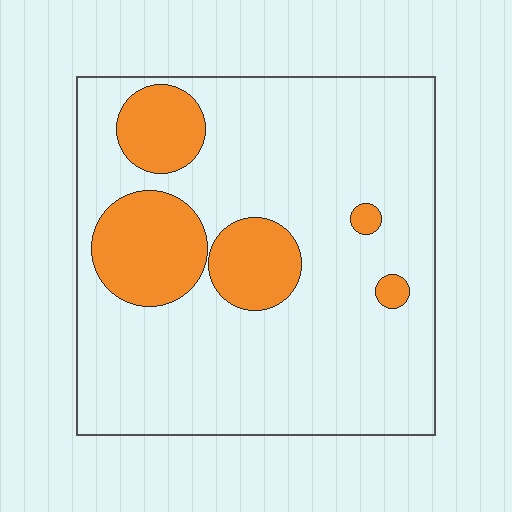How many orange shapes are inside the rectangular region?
5.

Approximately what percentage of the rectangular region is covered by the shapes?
Approximately 20%.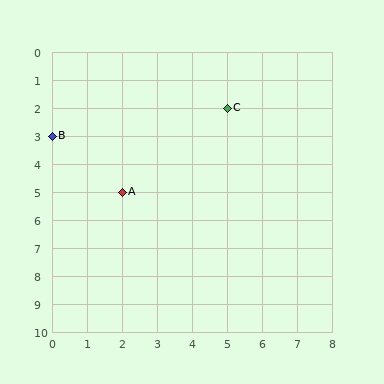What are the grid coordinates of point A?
Point A is at grid coordinates (2, 5).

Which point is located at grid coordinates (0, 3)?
Point B is at (0, 3).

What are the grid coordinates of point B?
Point B is at grid coordinates (0, 3).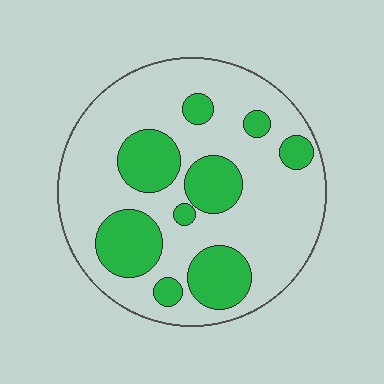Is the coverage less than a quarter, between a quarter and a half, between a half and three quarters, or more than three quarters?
Between a quarter and a half.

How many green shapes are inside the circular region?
9.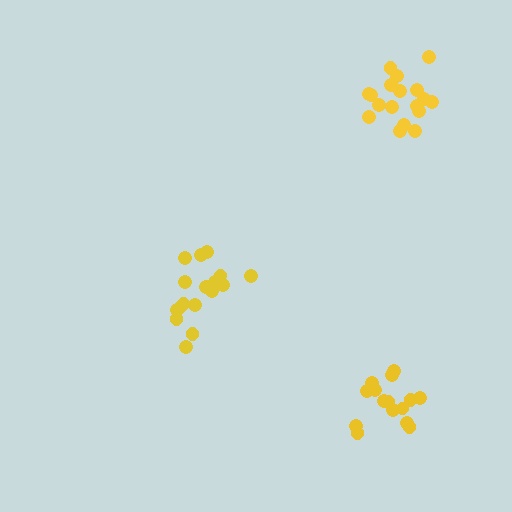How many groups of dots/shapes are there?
There are 3 groups.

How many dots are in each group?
Group 1: 17 dots, Group 2: 15 dots, Group 3: 18 dots (50 total).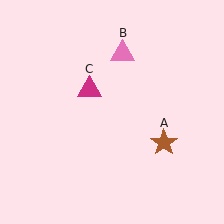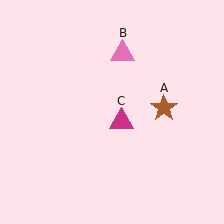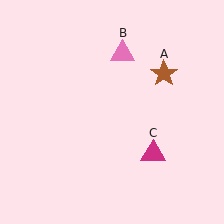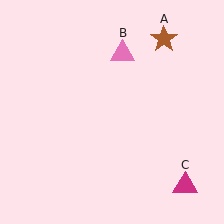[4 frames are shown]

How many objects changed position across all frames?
2 objects changed position: brown star (object A), magenta triangle (object C).